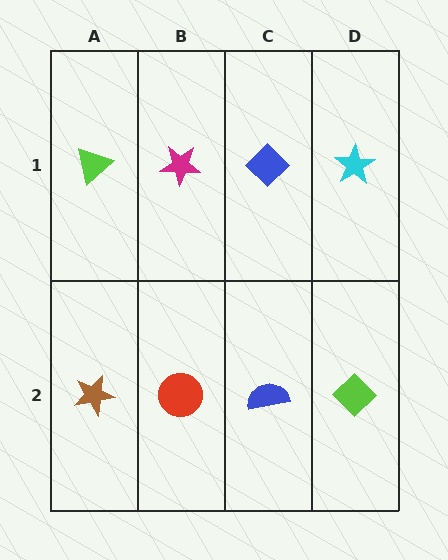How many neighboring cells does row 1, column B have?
3.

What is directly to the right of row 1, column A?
A magenta star.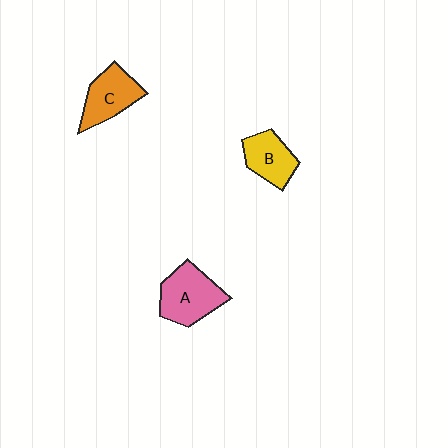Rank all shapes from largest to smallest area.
From largest to smallest: A (pink), C (orange), B (yellow).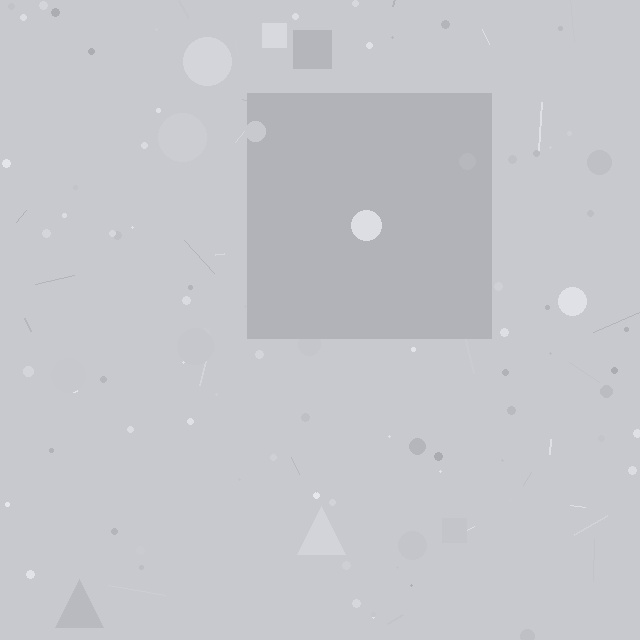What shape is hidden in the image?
A square is hidden in the image.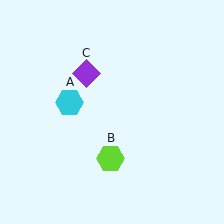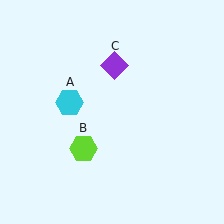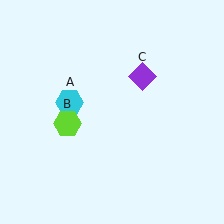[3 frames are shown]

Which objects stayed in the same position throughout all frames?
Cyan hexagon (object A) remained stationary.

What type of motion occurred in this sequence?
The lime hexagon (object B), purple diamond (object C) rotated clockwise around the center of the scene.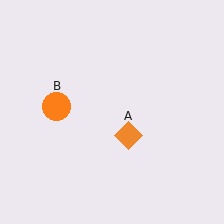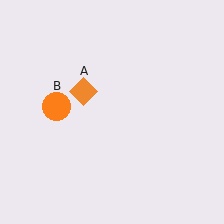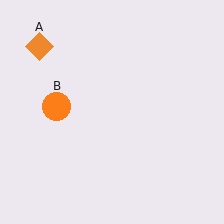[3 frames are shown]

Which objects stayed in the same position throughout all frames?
Orange circle (object B) remained stationary.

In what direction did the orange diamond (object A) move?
The orange diamond (object A) moved up and to the left.